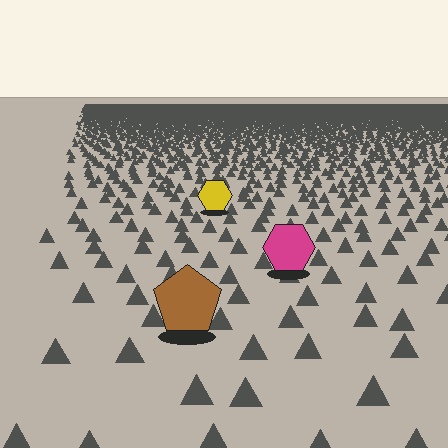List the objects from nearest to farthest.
From nearest to farthest: the brown pentagon, the magenta hexagon, the yellow hexagon.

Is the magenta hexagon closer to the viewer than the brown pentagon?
No. The brown pentagon is closer — you can tell from the texture gradient: the ground texture is coarser near it.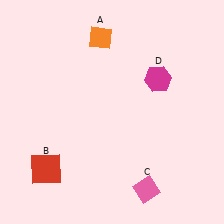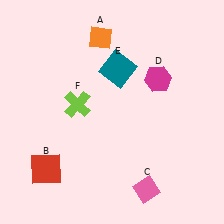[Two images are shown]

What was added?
A teal square (E), a lime cross (F) were added in Image 2.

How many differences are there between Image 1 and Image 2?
There are 2 differences between the two images.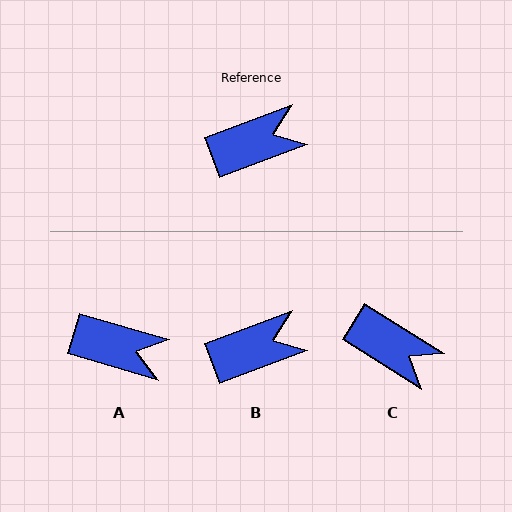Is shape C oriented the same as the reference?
No, it is off by about 53 degrees.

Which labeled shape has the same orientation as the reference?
B.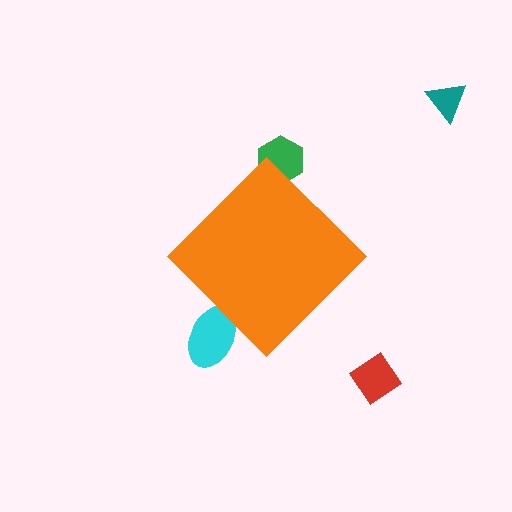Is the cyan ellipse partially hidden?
Yes, the cyan ellipse is partially hidden behind the orange diamond.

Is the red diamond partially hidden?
No, the red diamond is fully visible.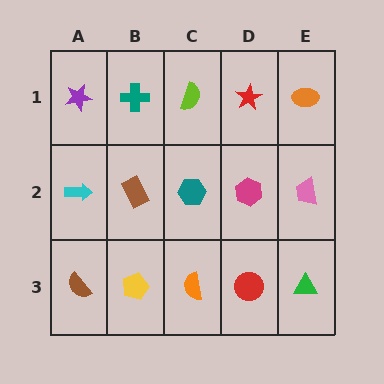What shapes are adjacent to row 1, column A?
A cyan arrow (row 2, column A), a teal cross (row 1, column B).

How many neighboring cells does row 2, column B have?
4.